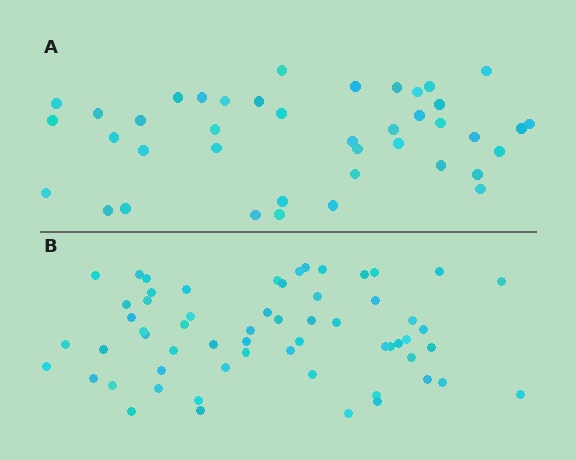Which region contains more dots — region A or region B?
Region B (the bottom region) has more dots.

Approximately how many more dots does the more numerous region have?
Region B has approximately 20 more dots than region A.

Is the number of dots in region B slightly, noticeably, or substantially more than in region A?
Region B has substantially more. The ratio is roughly 1.5 to 1.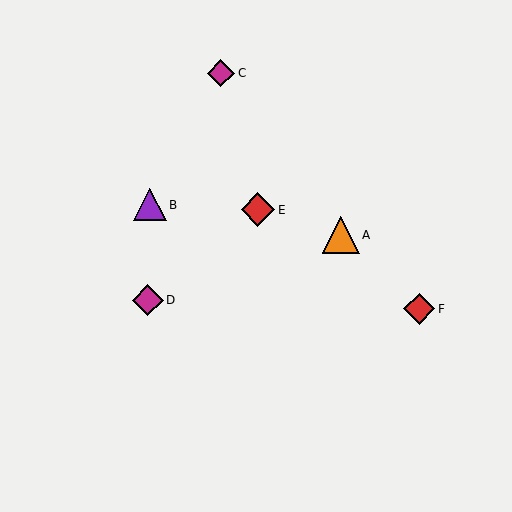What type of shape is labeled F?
Shape F is a red diamond.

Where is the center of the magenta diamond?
The center of the magenta diamond is at (221, 73).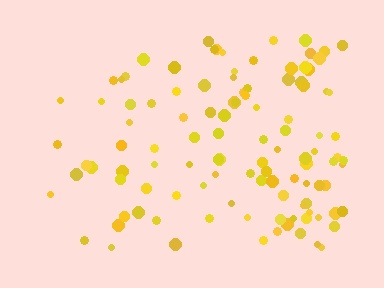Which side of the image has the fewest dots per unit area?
The left.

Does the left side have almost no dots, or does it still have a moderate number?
Still a moderate number, just noticeably fewer than the right.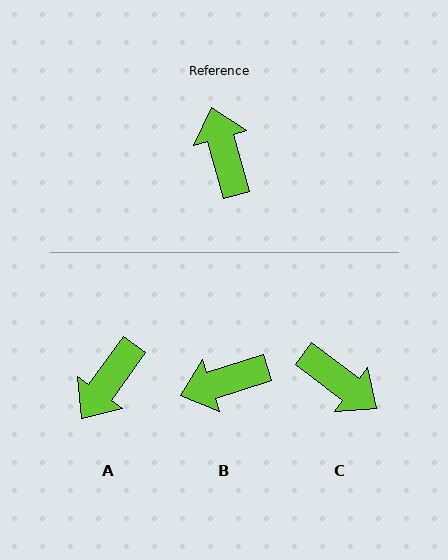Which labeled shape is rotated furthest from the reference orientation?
C, about 143 degrees away.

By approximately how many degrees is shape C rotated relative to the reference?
Approximately 143 degrees clockwise.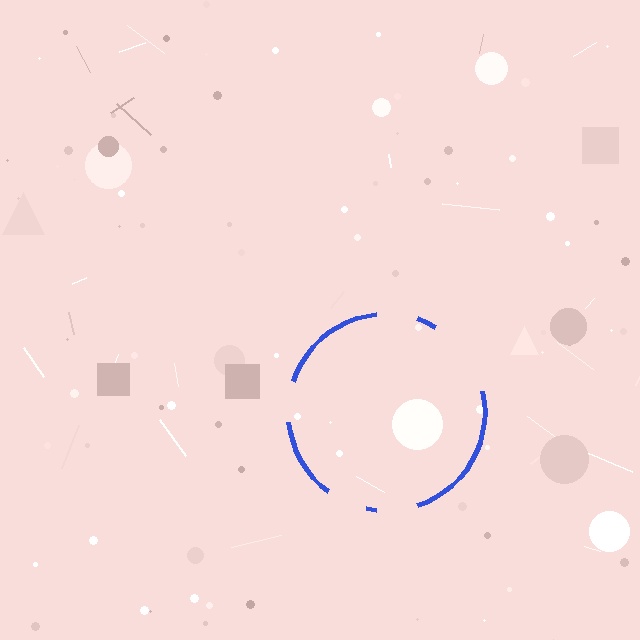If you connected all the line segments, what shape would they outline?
They would outline a circle.